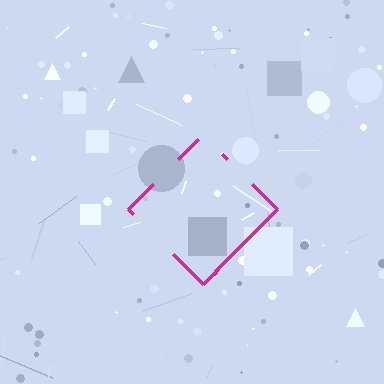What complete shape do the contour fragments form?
The contour fragments form a diamond.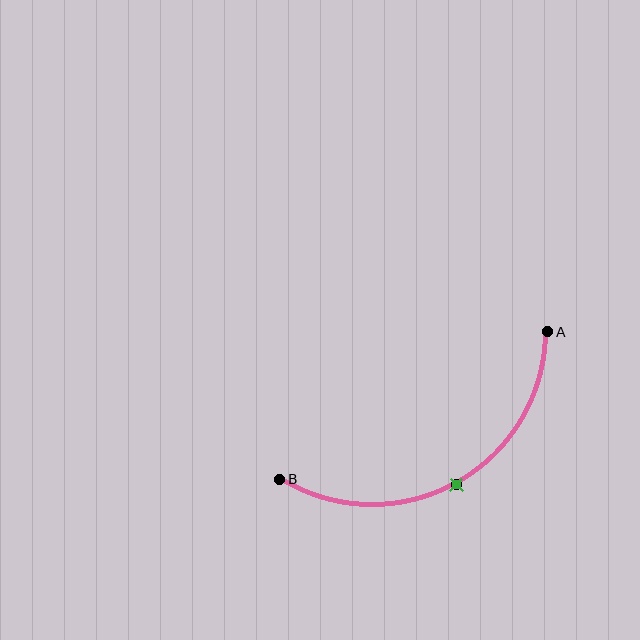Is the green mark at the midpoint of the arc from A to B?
Yes. The green mark lies on the arc at equal arc-length from both A and B — it is the arc midpoint.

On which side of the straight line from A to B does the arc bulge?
The arc bulges below the straight line connecting A and B.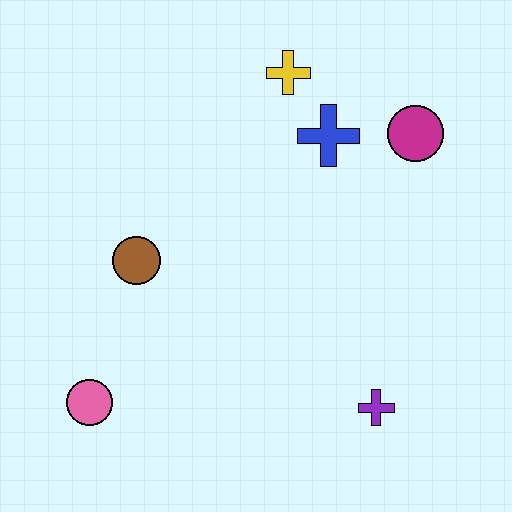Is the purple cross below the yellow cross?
Yes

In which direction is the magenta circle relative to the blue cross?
The magenta circle is to the right of the blue cross.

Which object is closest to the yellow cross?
The blue cross is closest to the yellow cross.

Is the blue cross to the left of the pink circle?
No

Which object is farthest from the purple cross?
The yellow cross is farthest from the purple cross.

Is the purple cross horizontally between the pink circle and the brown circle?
No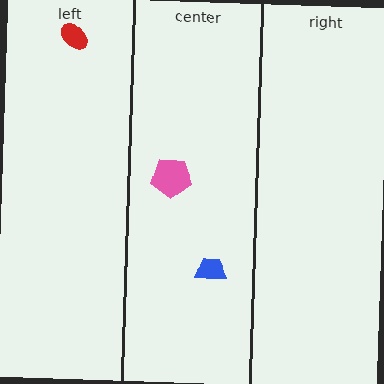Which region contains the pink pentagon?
The center region.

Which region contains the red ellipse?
The left region.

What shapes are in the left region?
The red ellipse.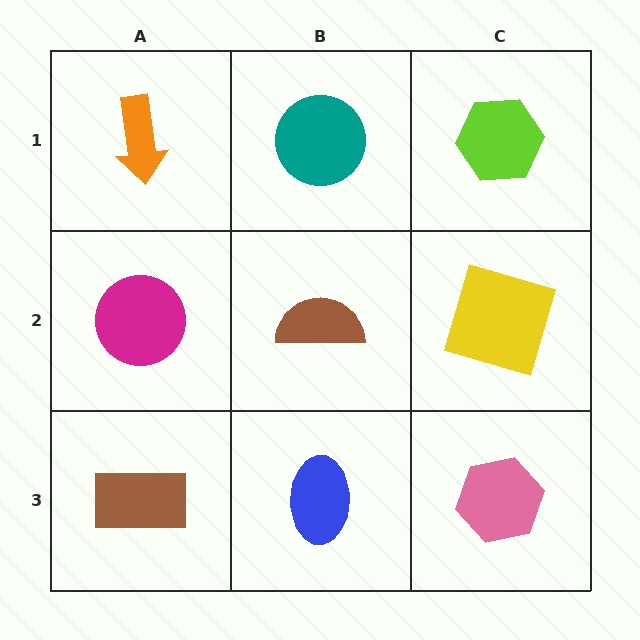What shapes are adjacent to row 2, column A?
An orange arrow (row 1, column A), a brown rectangle (row 3, column A), a brown semicircle (row 2, column B).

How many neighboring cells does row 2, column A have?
3.